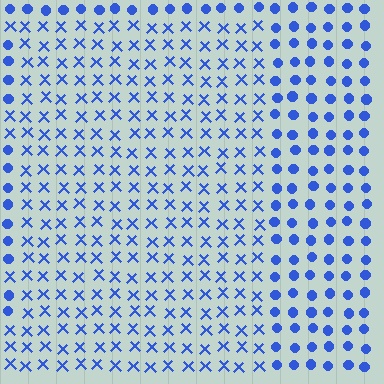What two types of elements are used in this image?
The image uses X marks inside the rectangle region and circles outside it.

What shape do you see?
I see a rectangle.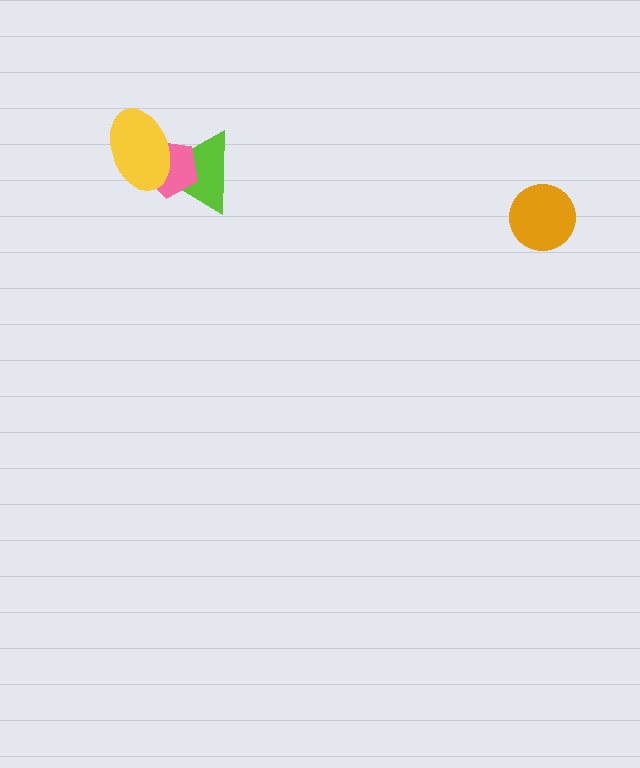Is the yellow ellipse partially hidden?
No, no other shape covers it.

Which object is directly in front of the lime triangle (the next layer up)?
The pink pentagon is directly in front of the lime triangle.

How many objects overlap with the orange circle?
0 objects overlap with the orange circle.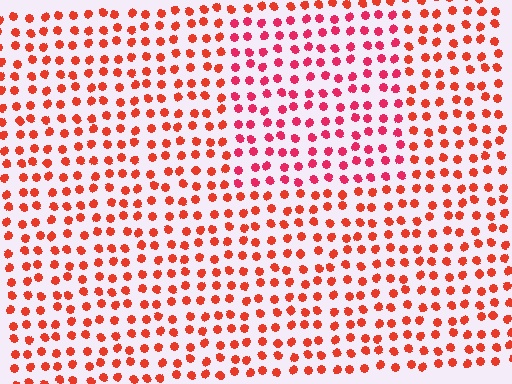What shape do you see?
I see a rectangle.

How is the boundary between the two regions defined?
The boundary is defined purely by a slight shift in hue (about 25 degrees). Spacing, size, and orientation are identical on both sides.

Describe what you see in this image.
The image is filled with small red elements in a uniform arrangement. A rectangle-shaped region is visible where the elements are tinted to a slightly different hue, forming a subtle color boundary.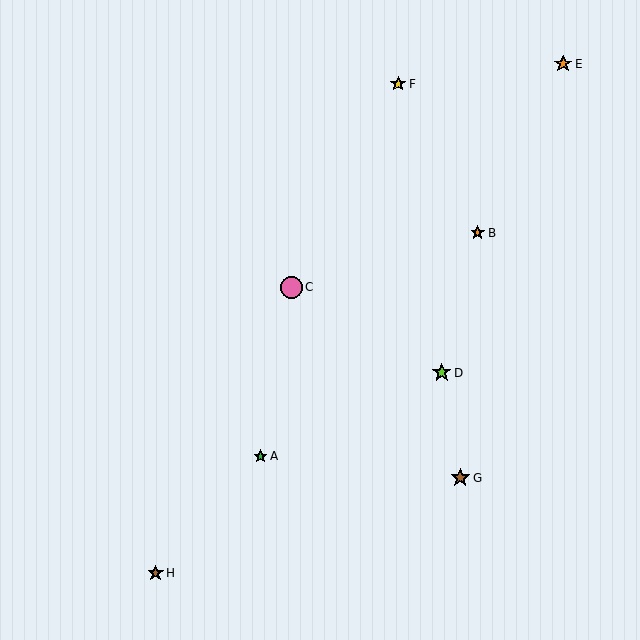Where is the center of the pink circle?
The center of the pink circle is at (291, 287).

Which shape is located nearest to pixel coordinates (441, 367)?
The lime star (labeled D) at (442, 373) is nearest to that location.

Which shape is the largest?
The pink circle (labeled C) is the largest.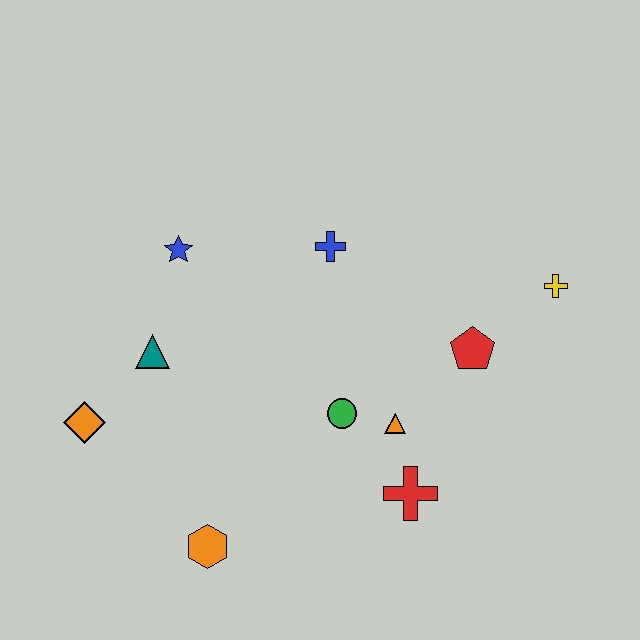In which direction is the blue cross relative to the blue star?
The blue cross is to the right of the blue star.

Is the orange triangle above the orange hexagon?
Yes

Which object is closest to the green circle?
The orange triangle is closest to the green circle.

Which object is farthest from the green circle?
The orange diamond is farthest from the green circle.